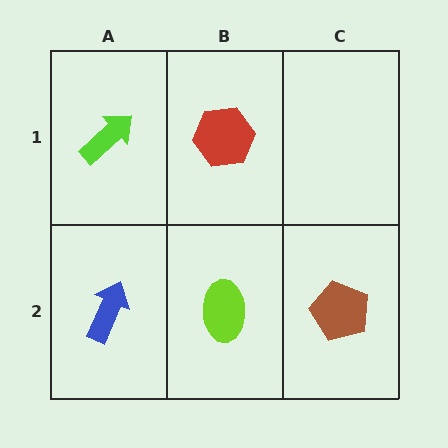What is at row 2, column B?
A lime ellipse.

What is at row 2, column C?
A brown pentagon.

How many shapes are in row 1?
2 shapes.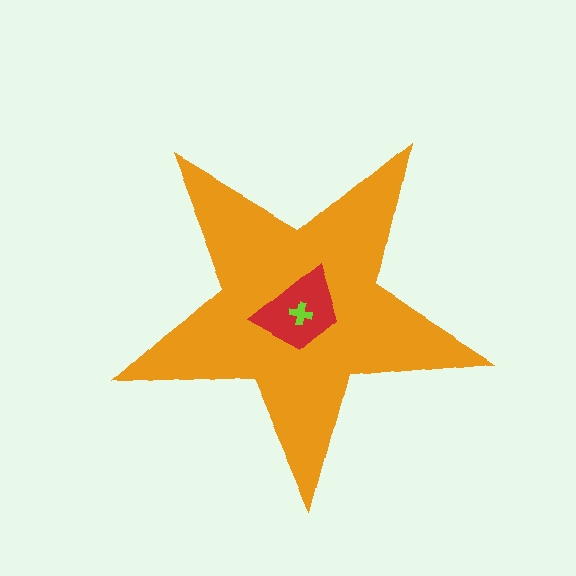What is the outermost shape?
The orange star.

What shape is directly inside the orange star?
The red trapezoid.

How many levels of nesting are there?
3.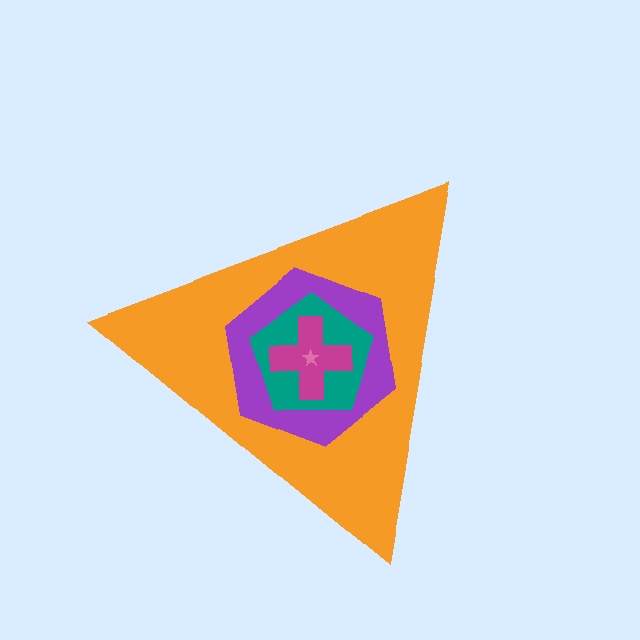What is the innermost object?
The pink star.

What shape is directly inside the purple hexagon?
The teal pentagon.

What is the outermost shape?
The orange triangle.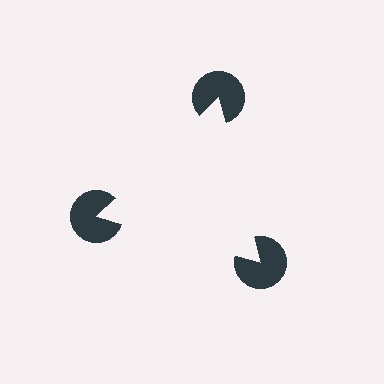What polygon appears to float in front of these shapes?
An illusory triangle — its edges are inferred from the aligned wedge cuts in the pac-man discs, not physically drawn.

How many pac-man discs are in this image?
There are 3 — one at each vertex of the illusory triangle.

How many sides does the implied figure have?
3 sides.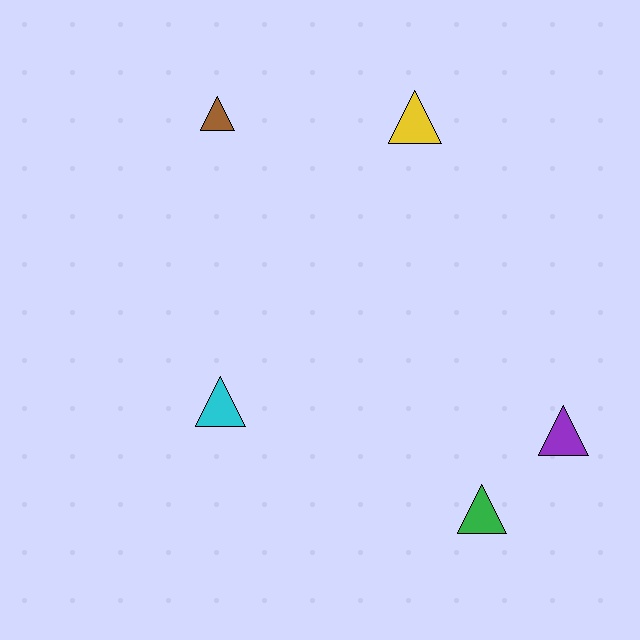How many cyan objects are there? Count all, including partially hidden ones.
There is 1 cyan object.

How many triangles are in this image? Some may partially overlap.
There are 5 triangles.